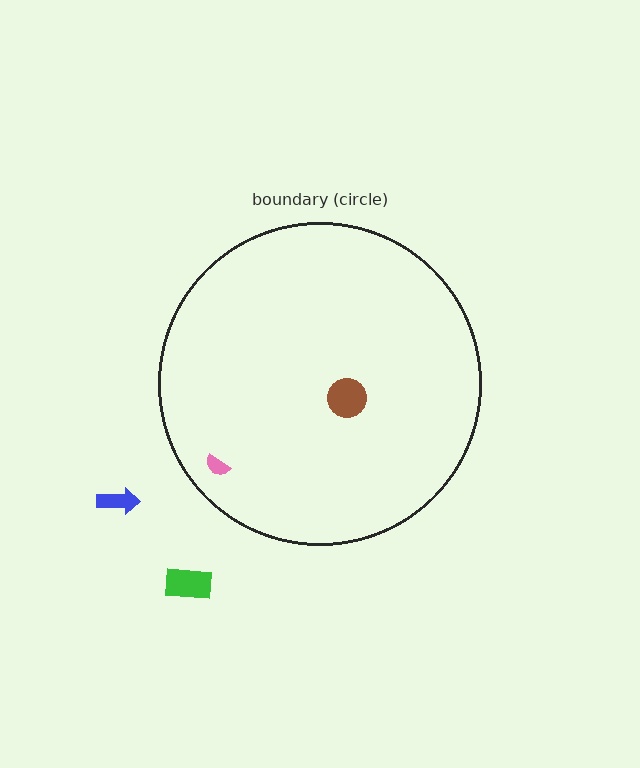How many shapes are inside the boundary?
2 inside, 2 outside.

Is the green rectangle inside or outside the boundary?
Outside.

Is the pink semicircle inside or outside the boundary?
Inside.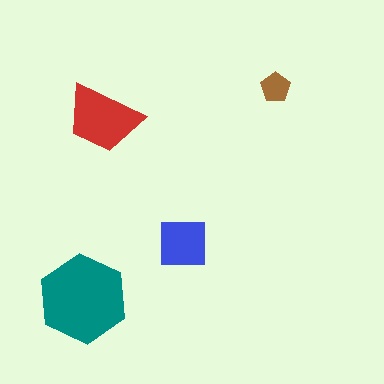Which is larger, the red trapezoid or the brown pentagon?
The red trapezoid.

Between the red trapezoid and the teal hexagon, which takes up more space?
The teal hexagon.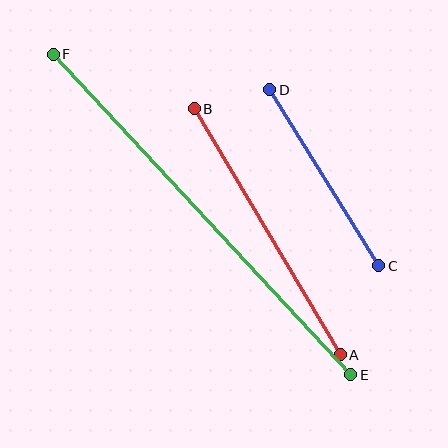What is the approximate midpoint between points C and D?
The midpoint is at approximately (324, 178) pixels.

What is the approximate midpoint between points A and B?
The midpoint is at approximately (267, 232) pixels.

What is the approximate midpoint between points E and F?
The midpoint is at approximately (202, 215) pixels.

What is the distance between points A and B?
The distance is approximately 286 pixels.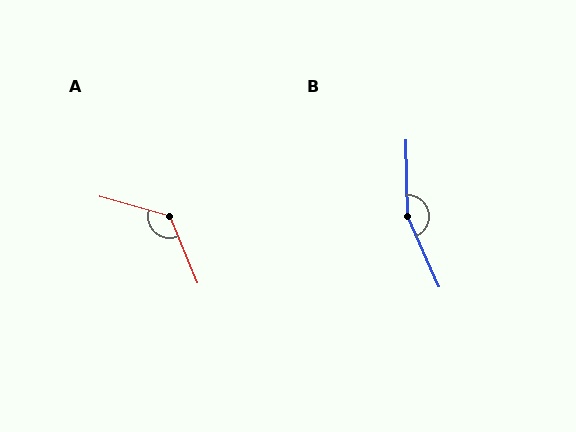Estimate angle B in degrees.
Approximately 157 degrees.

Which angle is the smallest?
A, at approximately 128 degrees.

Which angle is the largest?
B, at approximately 157 degrees.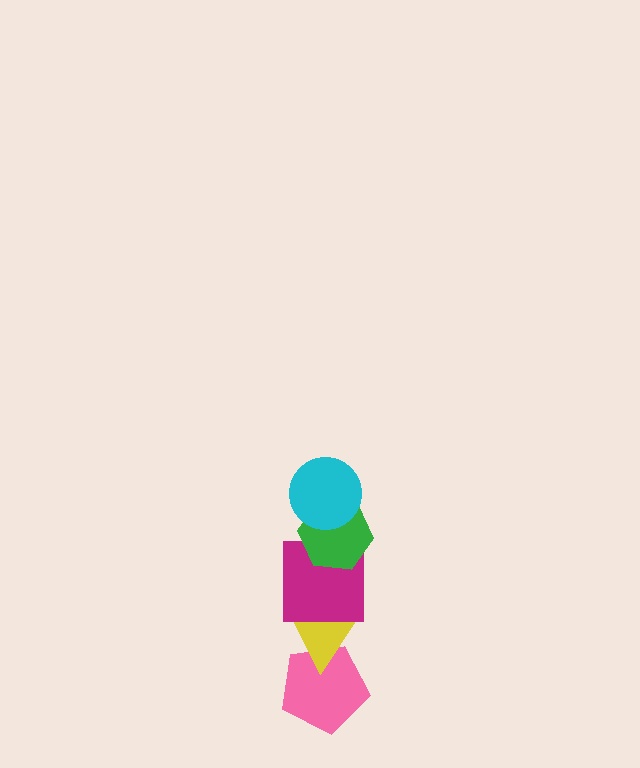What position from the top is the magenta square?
The magenta square is 3rd from the top.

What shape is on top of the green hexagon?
The cyan circle is on top of the green hexagon.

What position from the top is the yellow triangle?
The yellow triangle is 4th from the top.